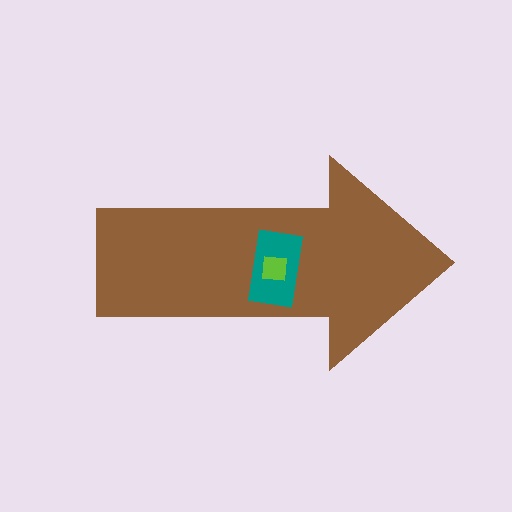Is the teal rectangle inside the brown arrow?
Yes.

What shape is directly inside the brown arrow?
The teal rectangle.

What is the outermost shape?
The brown arrow.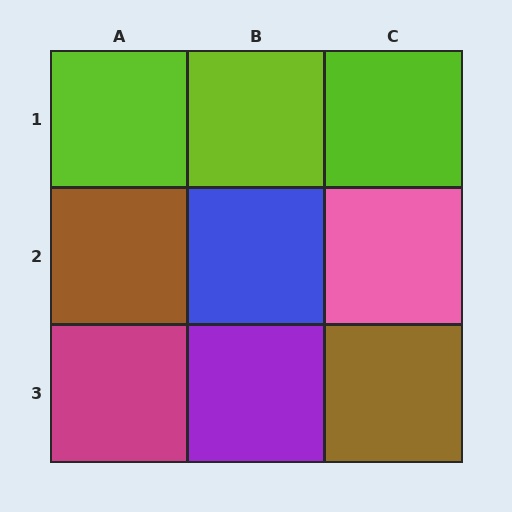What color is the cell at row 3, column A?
Magenta.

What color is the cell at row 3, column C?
Brown.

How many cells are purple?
1 cell is purple.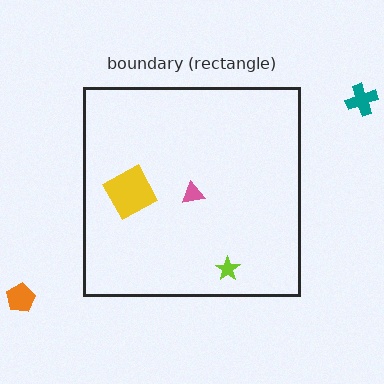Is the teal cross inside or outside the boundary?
Outside.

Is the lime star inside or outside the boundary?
Inside.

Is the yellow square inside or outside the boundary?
Inside.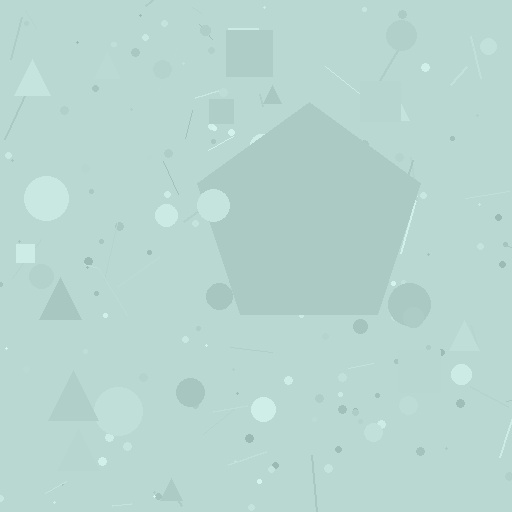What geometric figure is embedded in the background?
A pentagon is embedded in the background.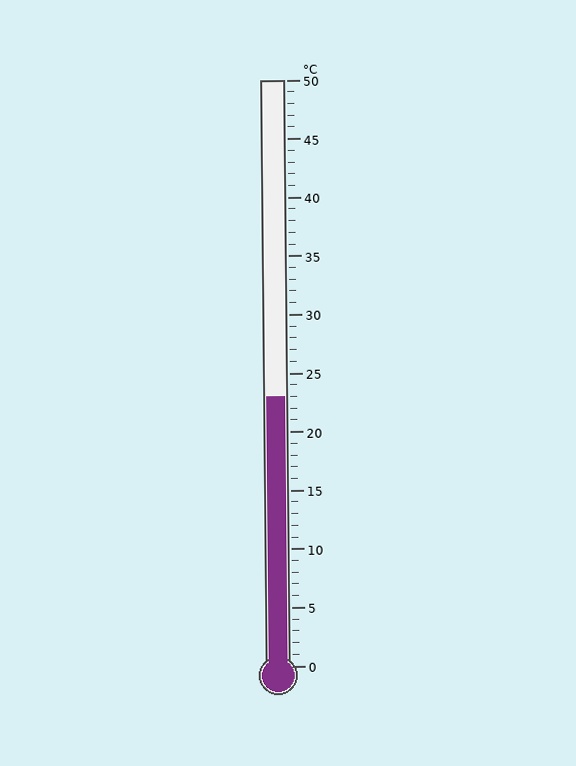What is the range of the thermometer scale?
The thermometer scale ranges from 0°C to 50°C.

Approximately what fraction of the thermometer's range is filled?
The thermometer is filled to approximately 45% of its range.